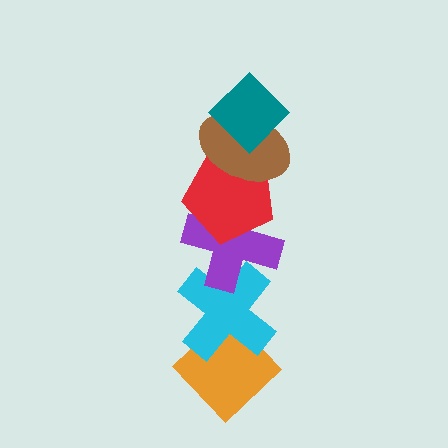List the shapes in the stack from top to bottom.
From top to bottom: the teal diamond, the brown ellipse, the red pentagon, the purple cross, the cyan cross, the orange diamond.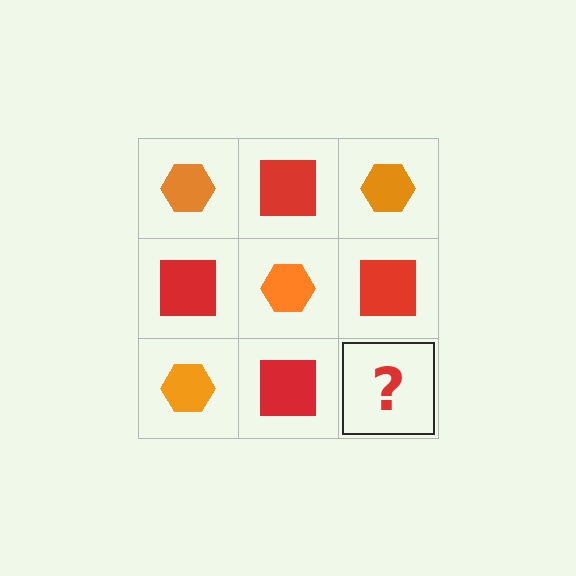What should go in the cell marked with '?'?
The missing cell should contain an orange hexagon.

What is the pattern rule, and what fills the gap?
The rule is that it alternates orange hexagon and red square in a checkerboard pattern. The gap should be filled with an orange hexagon.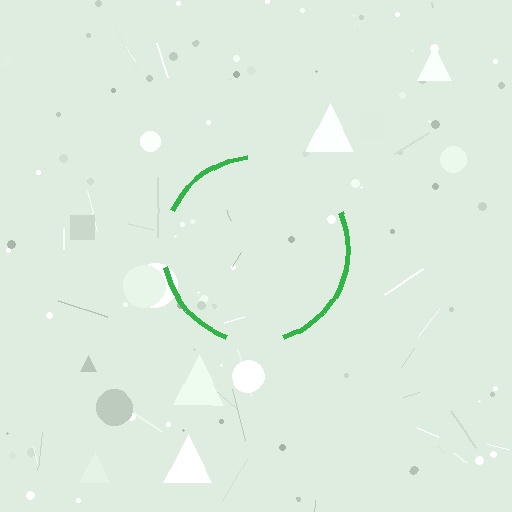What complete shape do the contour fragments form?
The contour fragments form a circle.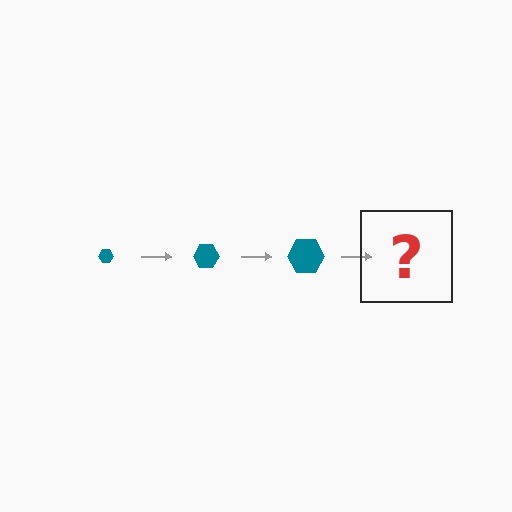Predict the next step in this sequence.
The next step is a teal hexagon, larger than the previous one.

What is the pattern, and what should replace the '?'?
The pattern is that the hexagon gets progressively larger each step. The '?' should be a teal hexagon, larger than the previous one.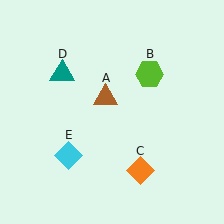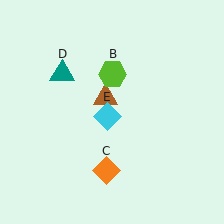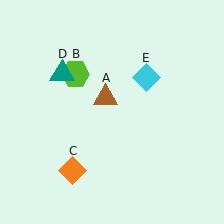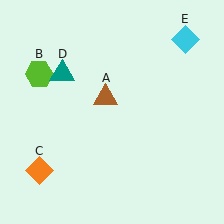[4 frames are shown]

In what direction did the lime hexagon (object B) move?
The lime hexagon (object B) moved left.